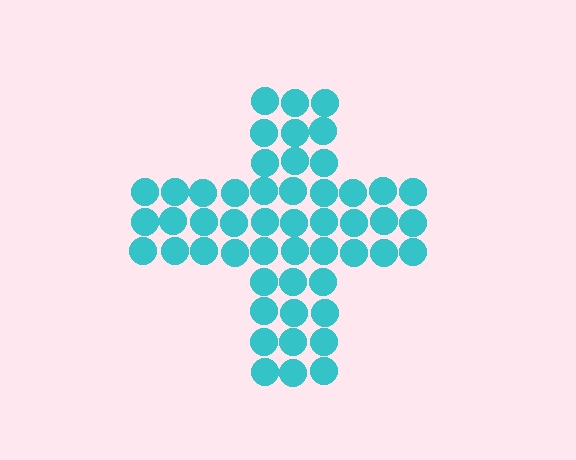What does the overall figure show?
The overall figure shows a cross.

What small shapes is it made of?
It is made of small circles.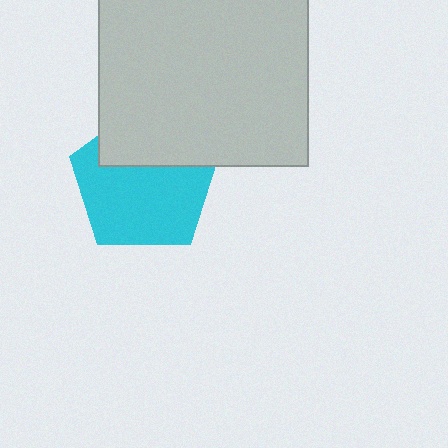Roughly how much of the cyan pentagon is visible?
Most of it is visible (roughly 66%).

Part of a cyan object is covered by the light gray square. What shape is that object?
It is a pentagon.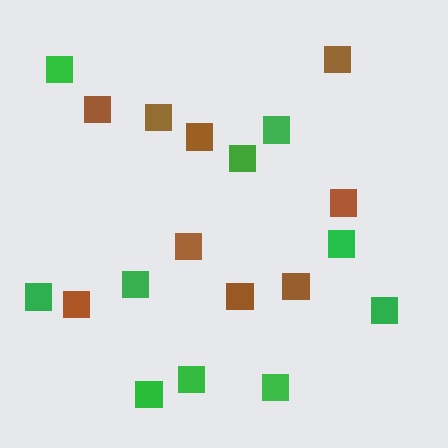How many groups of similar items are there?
There are 2 groups: one group of brown squares (9) and one group of green squares (10).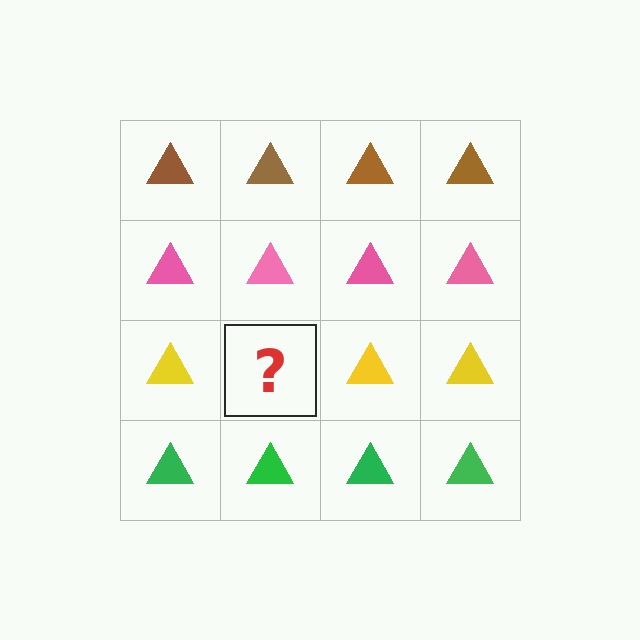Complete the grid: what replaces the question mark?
The question mark should be replaced with a yellow triangle.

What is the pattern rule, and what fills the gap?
The rule is that each row has a consistent color. The gap should be filled with a yellow triangle.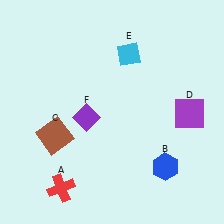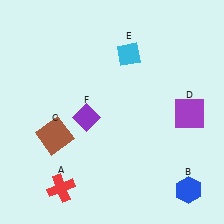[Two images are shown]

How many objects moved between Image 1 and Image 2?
1 object moved between the two images.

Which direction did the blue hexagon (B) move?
The blue hexagon (B) moved down.